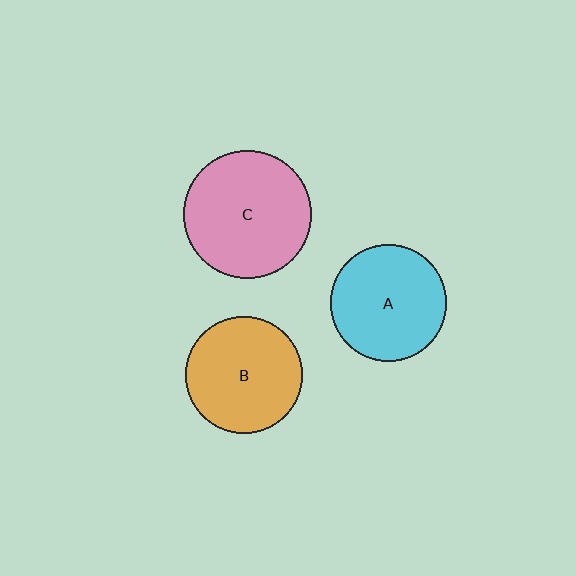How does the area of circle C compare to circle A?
Approximately 1.2 times.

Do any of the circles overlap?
No, none of the circles overlap.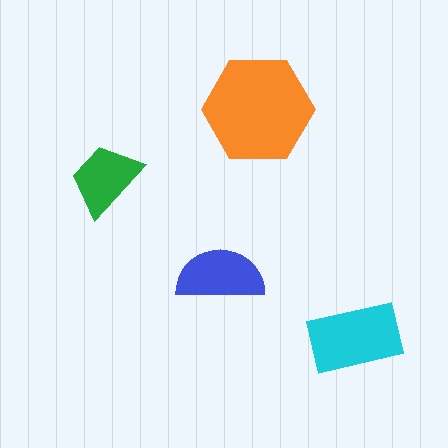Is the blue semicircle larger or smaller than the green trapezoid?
Larger.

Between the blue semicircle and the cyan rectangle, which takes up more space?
The cyan rectangle.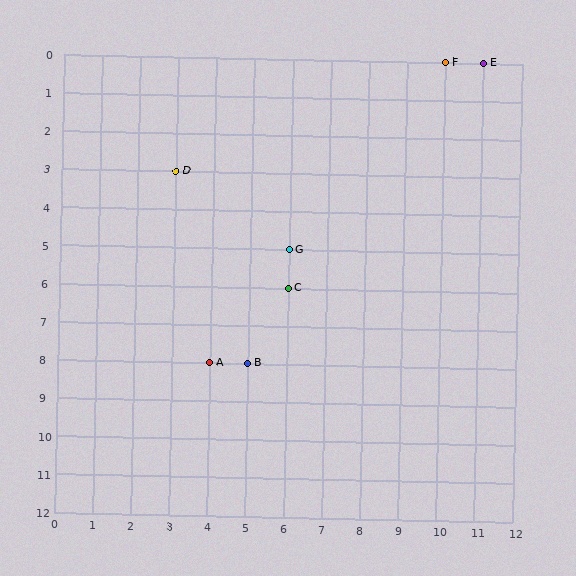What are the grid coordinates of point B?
Point B is at grid coordinates (5, 8).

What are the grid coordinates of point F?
Point F is at grid coordinates (10, 0).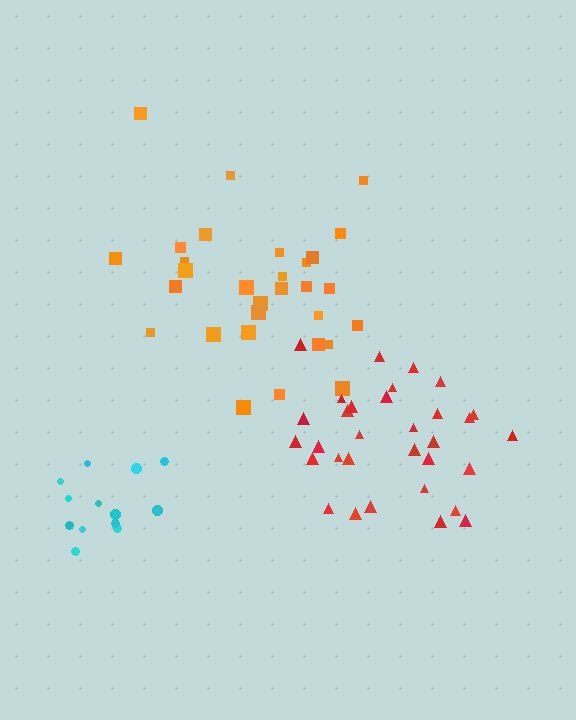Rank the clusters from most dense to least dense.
cyan, red, orange.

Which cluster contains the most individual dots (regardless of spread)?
Red (32).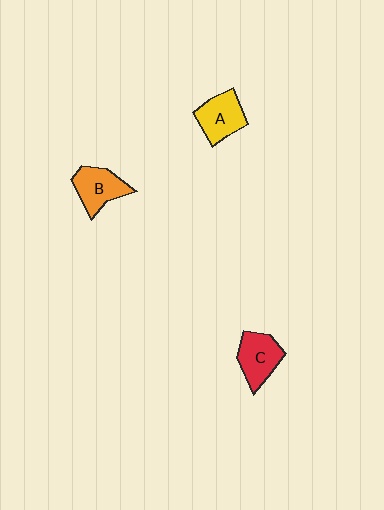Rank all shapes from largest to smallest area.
From largest to smallest: C (red), B (orange), A (yellow).